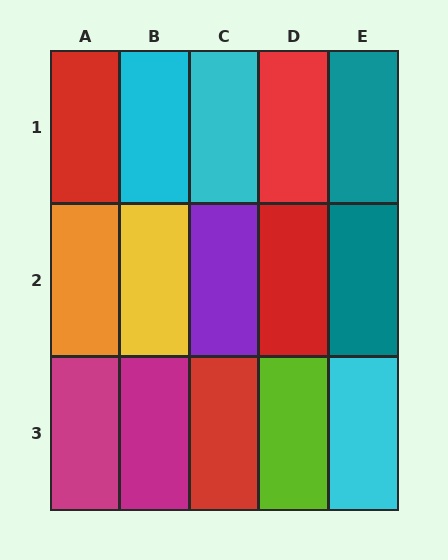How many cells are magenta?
2 cells are magenta.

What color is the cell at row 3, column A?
Magenta.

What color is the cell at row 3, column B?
Magenta.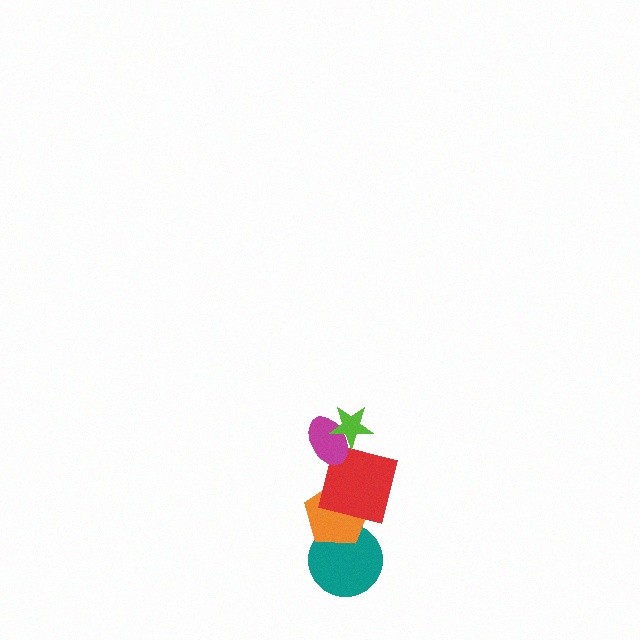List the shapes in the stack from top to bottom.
From top to bottom: the lime star, the magenta ellipse, the red square, the orange pentagon, the teal circle.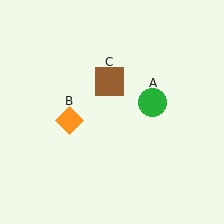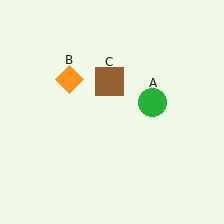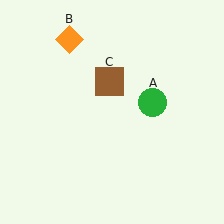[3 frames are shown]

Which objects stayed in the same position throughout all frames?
Green circle (object A) and brown square (object C) remained stationary.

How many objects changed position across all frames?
1 object changed position: orange diamond (object B).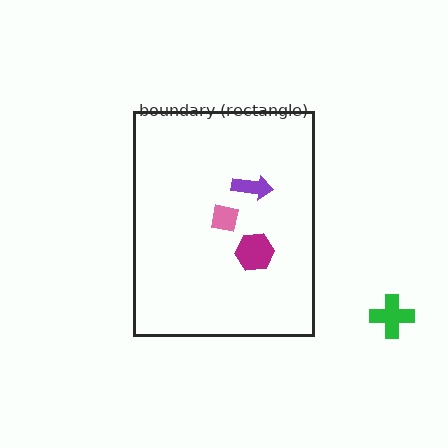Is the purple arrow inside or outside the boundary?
Inside.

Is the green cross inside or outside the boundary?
Outside.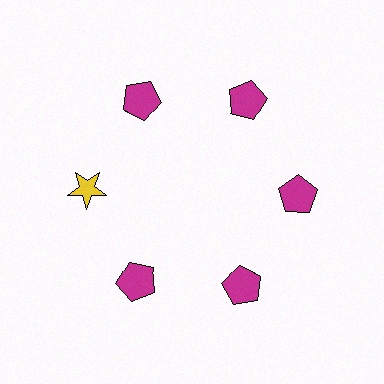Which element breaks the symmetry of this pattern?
The yellow star at roughly the 9 o'clock position breaks the symmetry. All other shapes are magenta pentagons.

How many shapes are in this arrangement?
There are 6 shapes arranged in a ring pattern.